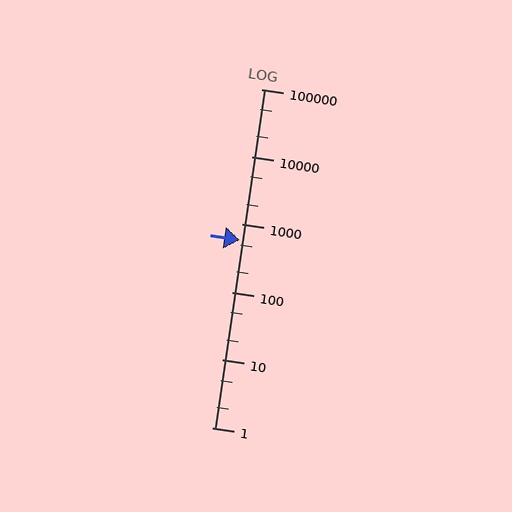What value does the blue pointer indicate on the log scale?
The pointer indicates approximately 590.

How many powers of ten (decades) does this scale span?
The scale spans 5 decades, from 1 to 100000.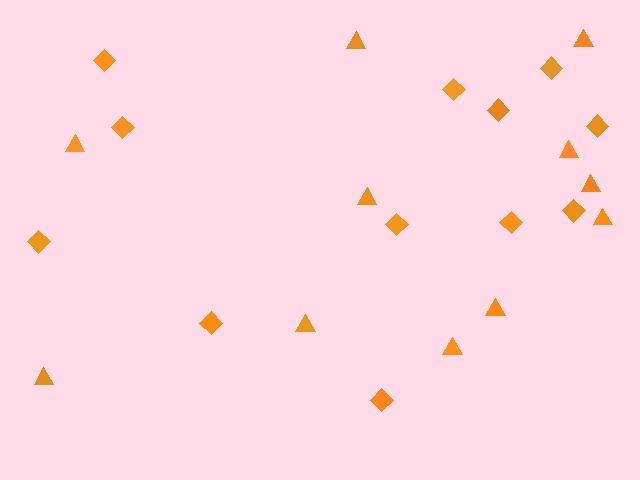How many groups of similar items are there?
There are 2 groups: one group of diamonds (12) and one group of triangles (11).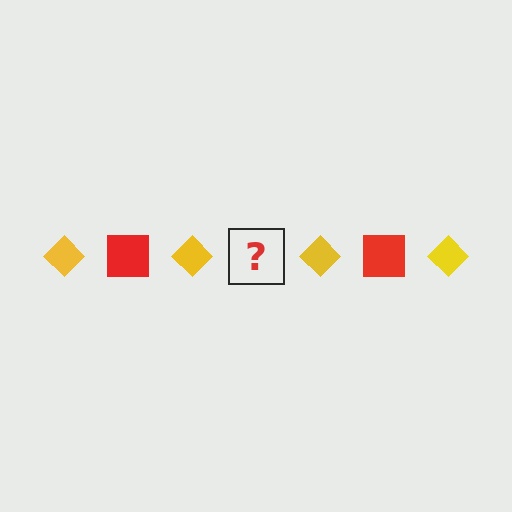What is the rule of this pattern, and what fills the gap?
The rule is that the pattern alternates between yellow diamond and red square. The gap should be filled with a red square.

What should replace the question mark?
The question mark should be replaced with a red square.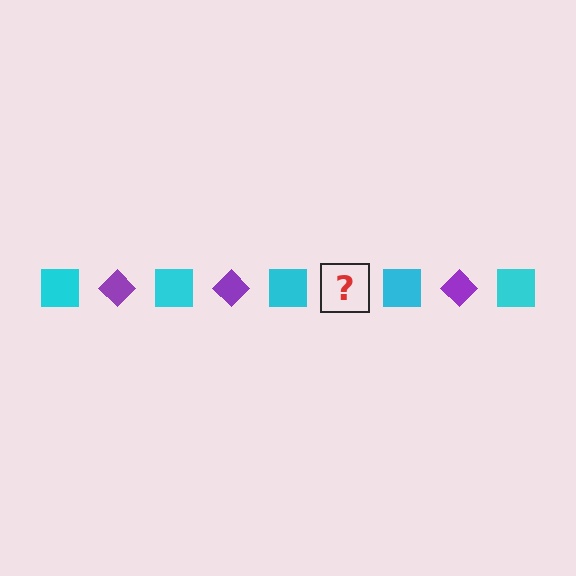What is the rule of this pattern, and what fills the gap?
The rule is that the pattern alternates between cyan square and purple diamond. The gap should be filled with a purple diamond.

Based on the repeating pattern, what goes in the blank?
The blank should be a purple diamond.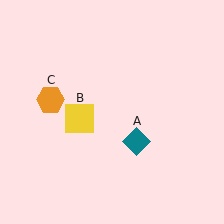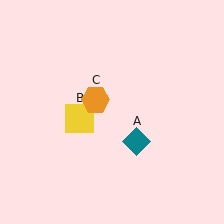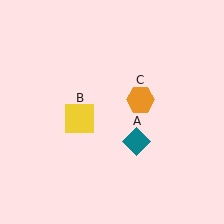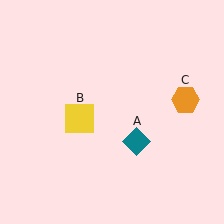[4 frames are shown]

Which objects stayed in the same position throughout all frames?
Teal diamond (object A) and yellow square (object B) remained stationary.